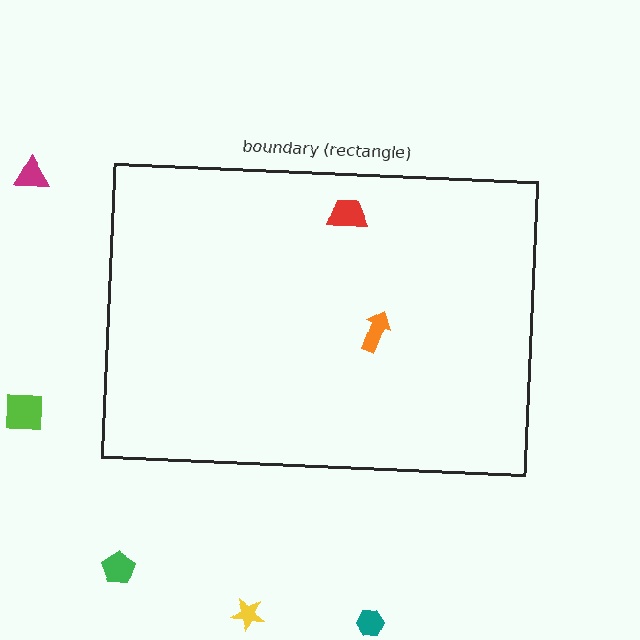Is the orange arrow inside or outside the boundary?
Inside.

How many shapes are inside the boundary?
2 inside, 5 outside.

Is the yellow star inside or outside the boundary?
Outside.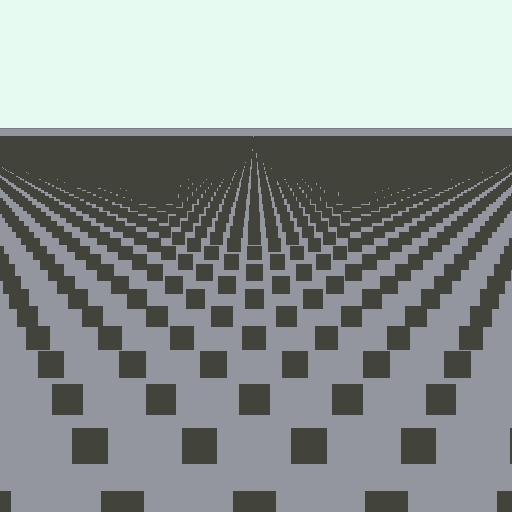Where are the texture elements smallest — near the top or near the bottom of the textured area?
Near the top.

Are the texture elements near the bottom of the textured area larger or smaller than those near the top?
Larger. Near the bottom, elements are closer to the viewer and appear at a bigger on-screen size.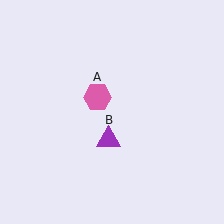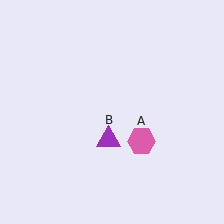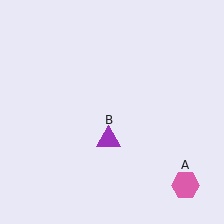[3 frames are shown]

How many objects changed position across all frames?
1 object changed position: pink hexagon (object A).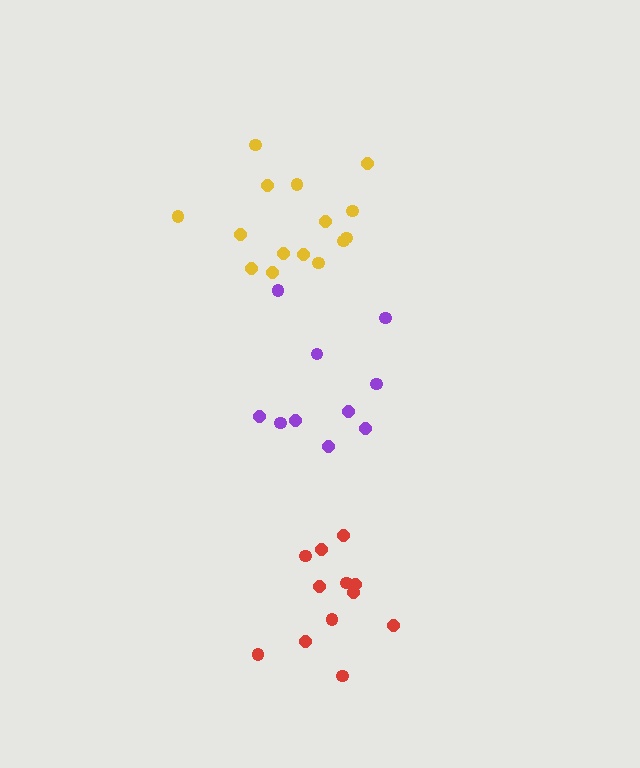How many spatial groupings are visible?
There are 3 spatial groupings.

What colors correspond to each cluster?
The clusters are colored: purple, yellow, red.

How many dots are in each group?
Group 1: 10 dots, Group 2: 15 dots, Group 3: 12 dots (37 total).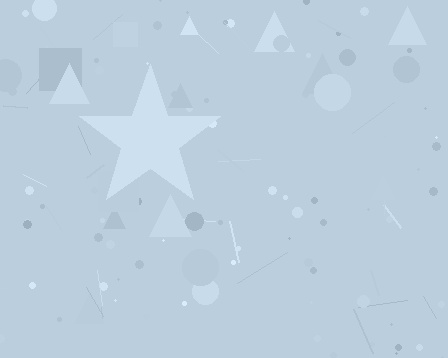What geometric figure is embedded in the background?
A star is embedded in the background.